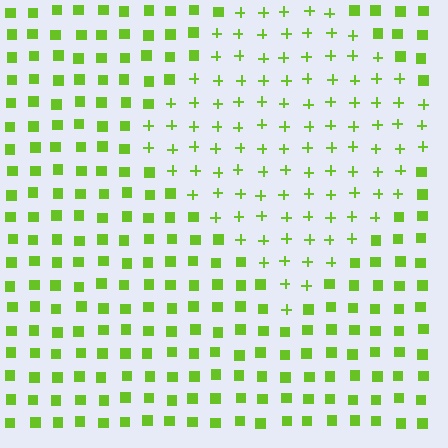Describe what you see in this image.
The image is filled with small lime elements arranged in a uniform grid. A diamond-shaped region contains plus signs, while the surrounding area contains squares. The boundary is defined purely by the change in element shape.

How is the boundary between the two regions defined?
The boundary is defined by a change in element shape: plus signs inside vs. squares outside. All elements share the same color and spacing.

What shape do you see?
I see a diamond.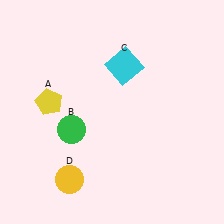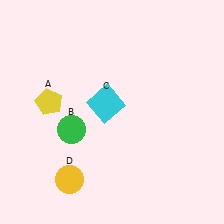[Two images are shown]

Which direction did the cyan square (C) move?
The cyan square (C) moved down.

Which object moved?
The cyan square (C) moved down.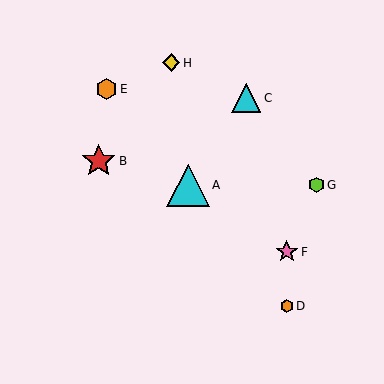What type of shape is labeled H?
Shape H is a yellow diamond.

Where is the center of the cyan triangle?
The center of the cyan triangle is at (188, 185).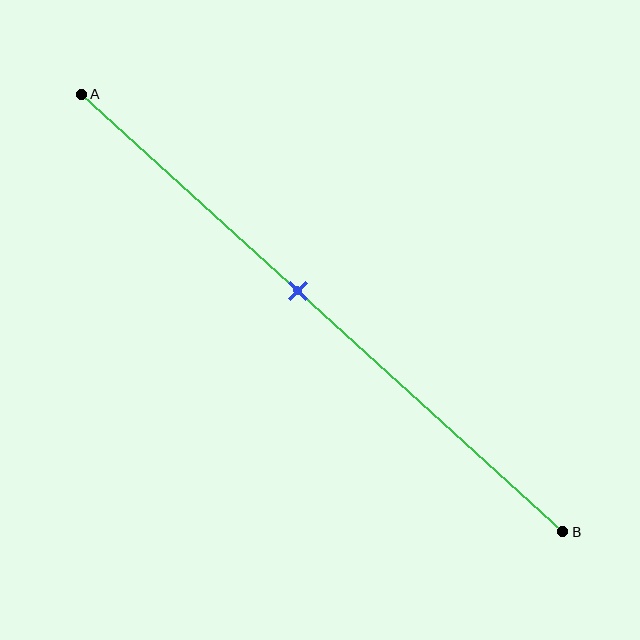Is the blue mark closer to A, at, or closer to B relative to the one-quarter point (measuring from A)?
The blue mark is closer to point B than the one-quarter point of segment AB.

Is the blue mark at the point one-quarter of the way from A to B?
No, the mark is at about 45% from A, not at the 25% one-quarter point.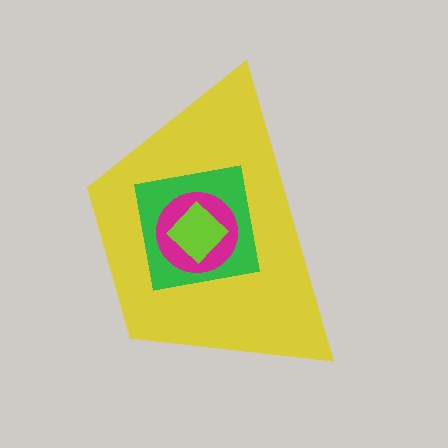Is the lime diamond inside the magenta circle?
Yes.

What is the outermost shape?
The yellow trapezoid.